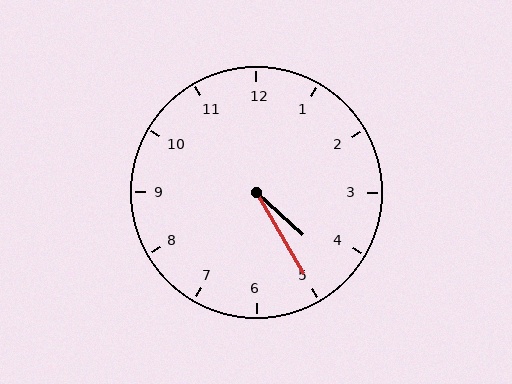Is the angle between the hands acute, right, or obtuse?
It is acute.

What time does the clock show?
4:25.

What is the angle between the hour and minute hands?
Approximately 18 degrees.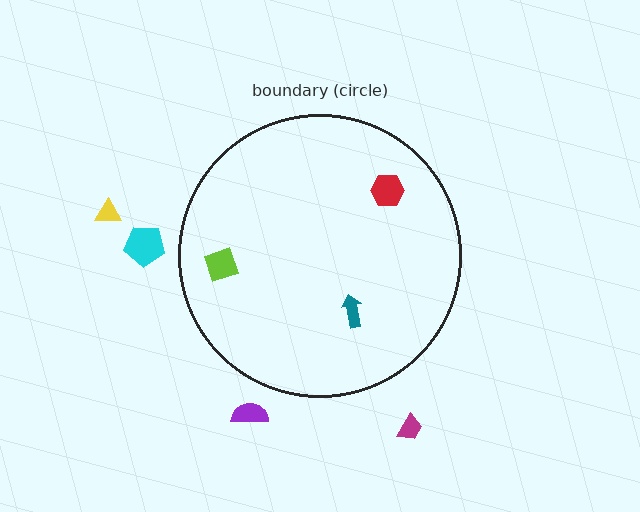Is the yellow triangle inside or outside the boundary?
Outside.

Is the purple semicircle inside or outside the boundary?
Outside.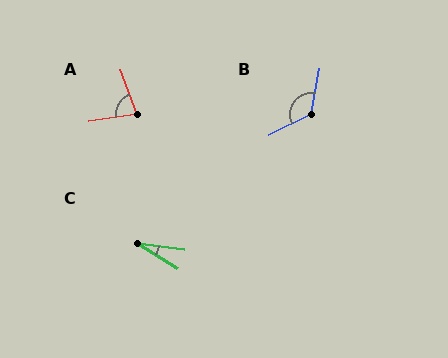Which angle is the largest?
B, at approximately 127 degrees.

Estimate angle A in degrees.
Approximately 78 degrees.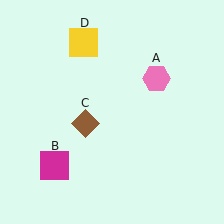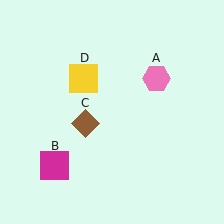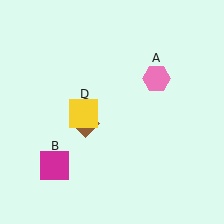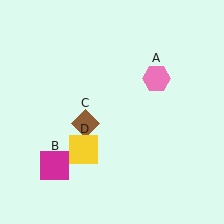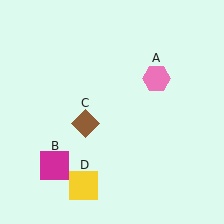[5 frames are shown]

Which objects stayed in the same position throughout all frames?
Pink hexagon (object A) and magenta square (object B) and brown diamond (object C) remained stationary.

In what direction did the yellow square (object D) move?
The yellow square (object D) moved down.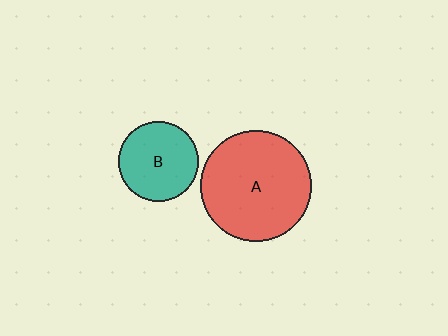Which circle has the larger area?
Circle A (red).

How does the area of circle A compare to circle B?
Approximately 1.9 times.